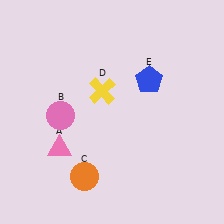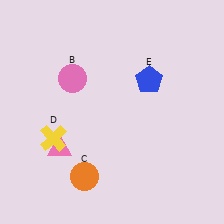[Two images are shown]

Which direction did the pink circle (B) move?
The pink circle (B) moved up.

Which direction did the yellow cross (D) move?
The yellow cross (D) moved left.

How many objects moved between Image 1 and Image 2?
2 objects moved between the two images.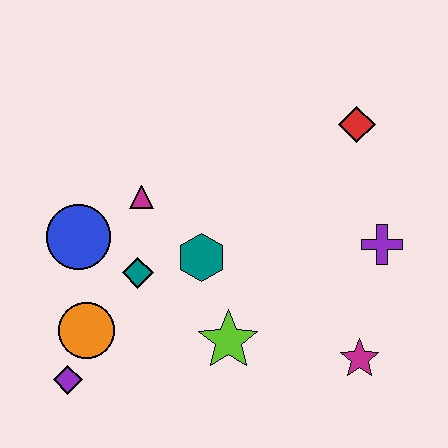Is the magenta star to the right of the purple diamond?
Yes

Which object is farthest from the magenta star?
The blue circle is farthest from the magenta star.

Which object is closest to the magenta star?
The purple cross is closest to the magenta star.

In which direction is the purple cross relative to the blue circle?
The purple cross is to the right of the blue circle.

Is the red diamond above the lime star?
Yes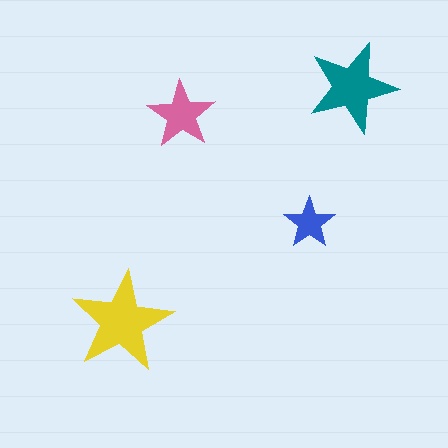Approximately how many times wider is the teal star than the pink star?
About 1.5 times wider.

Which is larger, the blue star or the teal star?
The teal one.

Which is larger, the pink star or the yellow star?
The yellow one.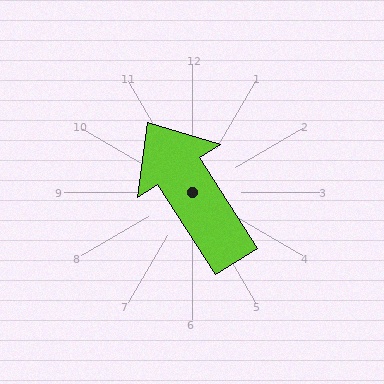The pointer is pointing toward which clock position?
Roughly 11 o'clock.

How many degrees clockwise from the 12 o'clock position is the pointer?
Approximately 328 degrees.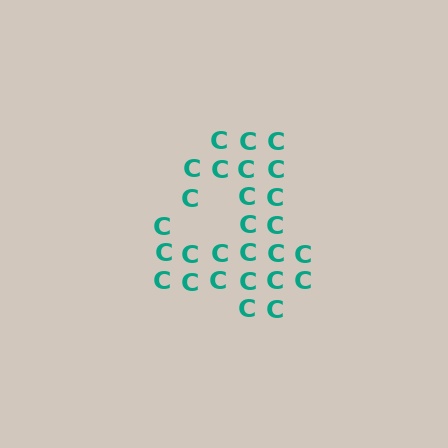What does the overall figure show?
The overall figure shows the digit 4.